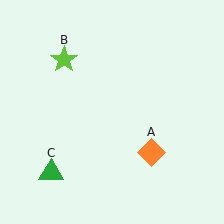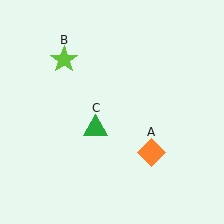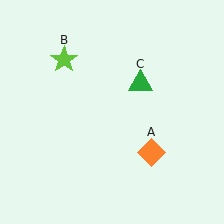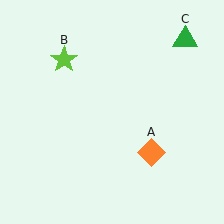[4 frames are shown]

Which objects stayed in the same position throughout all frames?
Orange diamond (object A) and lime star (object B) remained stationary.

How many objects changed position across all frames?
1 object changed position: green triangle (object C).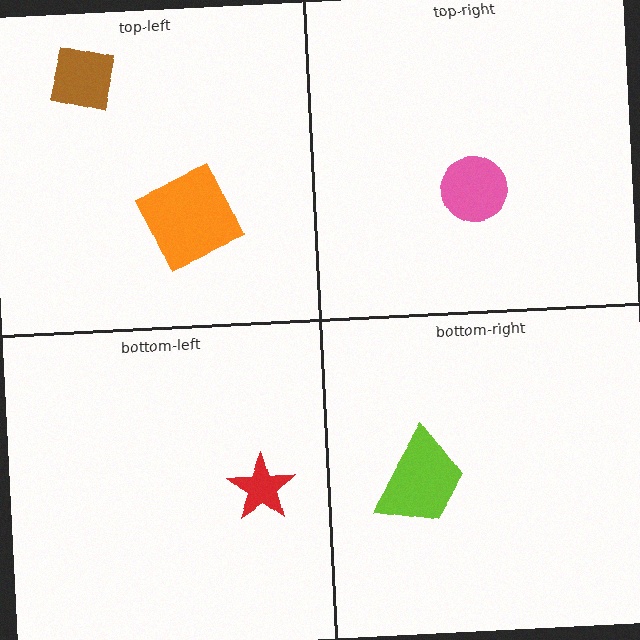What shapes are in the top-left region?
The brown square, the orange square.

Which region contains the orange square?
The top-left region.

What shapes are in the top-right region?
The pink circle.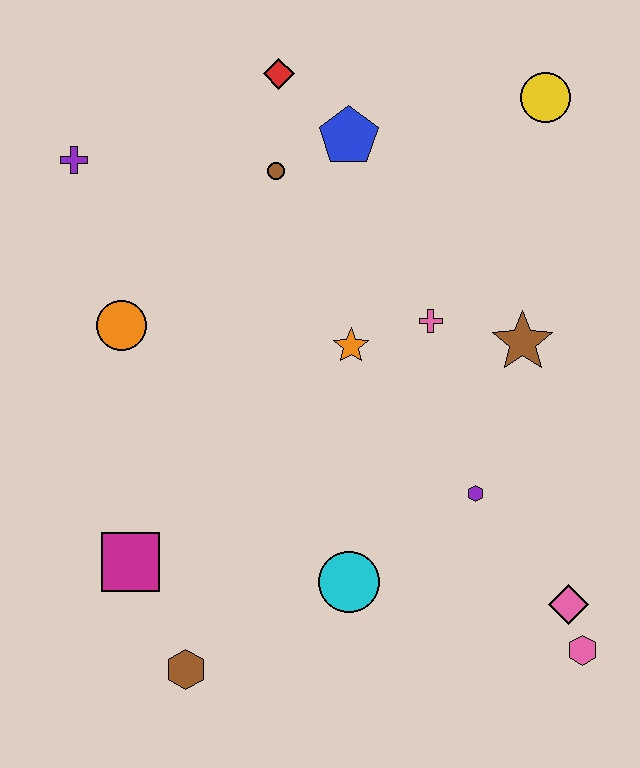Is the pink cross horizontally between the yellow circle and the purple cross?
Yes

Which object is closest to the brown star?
The pink cross is closest to the brown star.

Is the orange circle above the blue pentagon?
No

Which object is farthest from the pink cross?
The brown hexagon is farthest from the pink cross.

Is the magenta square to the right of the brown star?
No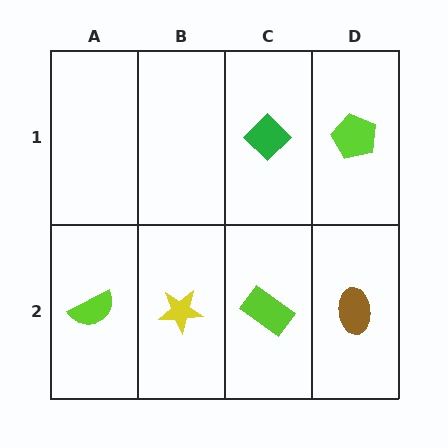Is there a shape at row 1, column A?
No, that cell is empty.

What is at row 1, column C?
A green diamond.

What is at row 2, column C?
A lime rectangle.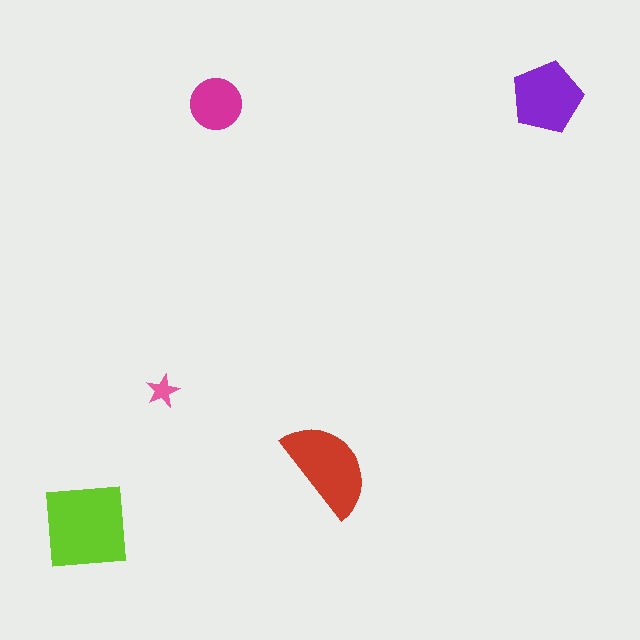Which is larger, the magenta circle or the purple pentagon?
The purple pentagon.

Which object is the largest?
The lime square.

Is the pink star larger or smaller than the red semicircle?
Smaller.